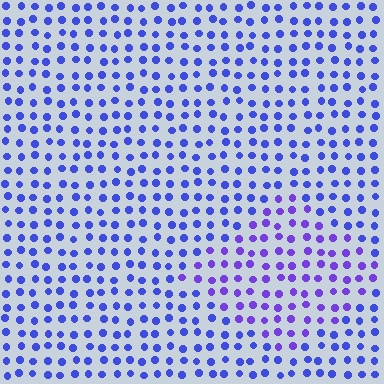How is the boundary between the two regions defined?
The boundary is defined purely by a slight shift in hue (about 27 degrees). Spacing, size, and orientation are identical on both sides.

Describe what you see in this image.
The image is filled with small blue elements in a uniform arrangement. A diamond-shaped region is visible where the elements are tinted to a slightly different hue, forming a subtle color boundary.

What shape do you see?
I see a diamond.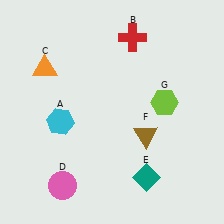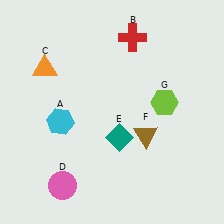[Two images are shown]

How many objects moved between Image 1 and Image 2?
1 object moved between the two images.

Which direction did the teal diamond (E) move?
The teal diamond (E) moved up.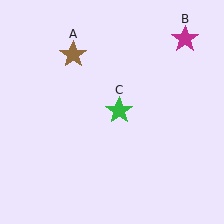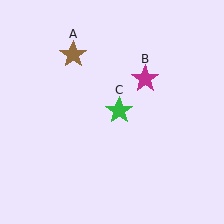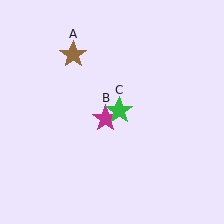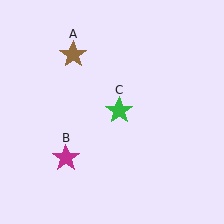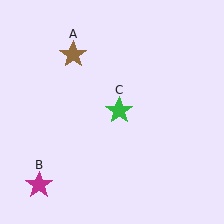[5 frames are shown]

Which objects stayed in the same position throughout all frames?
Brown star (object A) and green star (object C) remained stationary.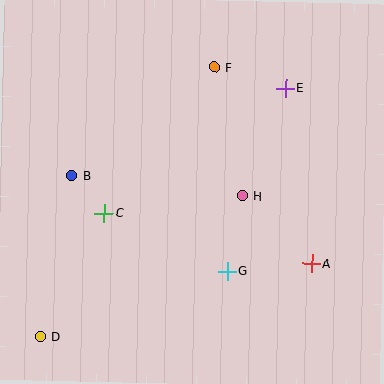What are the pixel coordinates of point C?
Point C is at (104, 213).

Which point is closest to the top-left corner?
Point B is closest to the top-left corner.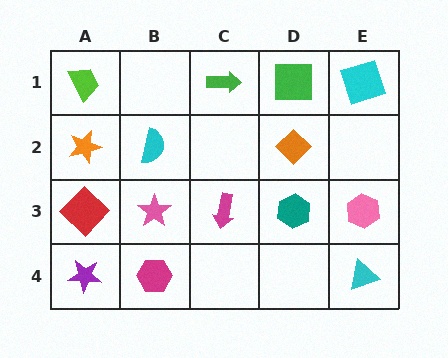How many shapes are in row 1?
4 shapes.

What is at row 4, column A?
A purple star.